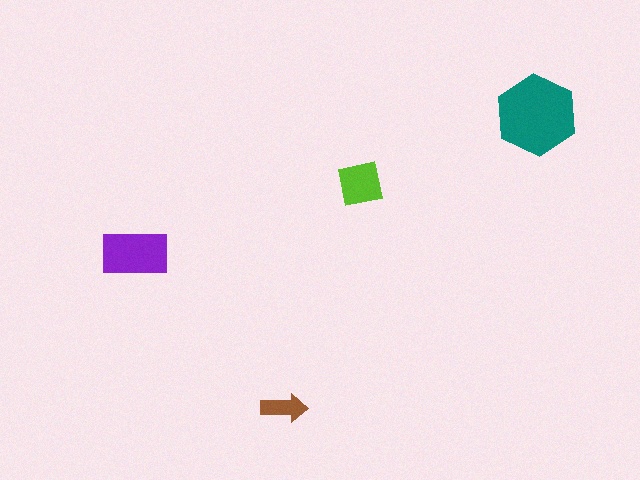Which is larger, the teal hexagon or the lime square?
The teal hexagon.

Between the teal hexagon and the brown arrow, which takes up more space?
The teal hexagon.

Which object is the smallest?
The brown arrow.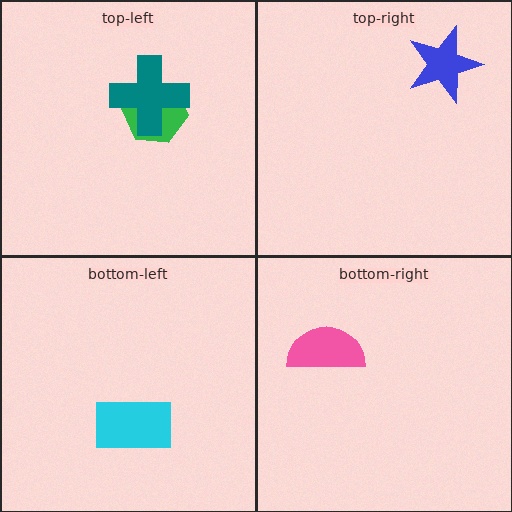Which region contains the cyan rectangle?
The bottom-left region.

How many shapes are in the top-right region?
1.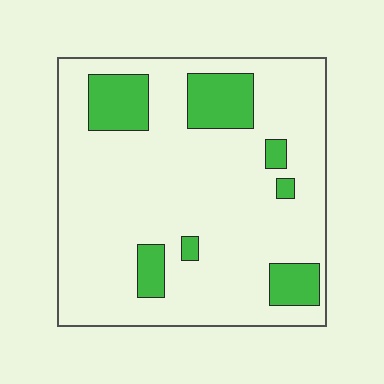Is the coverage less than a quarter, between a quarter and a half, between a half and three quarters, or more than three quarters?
Less than a quarter.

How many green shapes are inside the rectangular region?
7.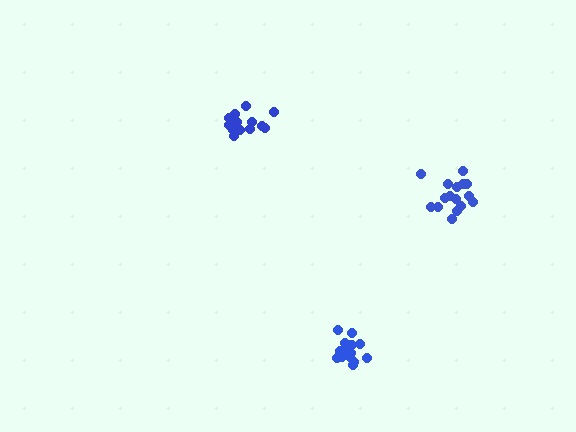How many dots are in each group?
Group 1: 16 dots, Group 2: 16 dots, Group 3: 15 dots (47 total).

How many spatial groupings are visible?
There are 3 spatial groupings.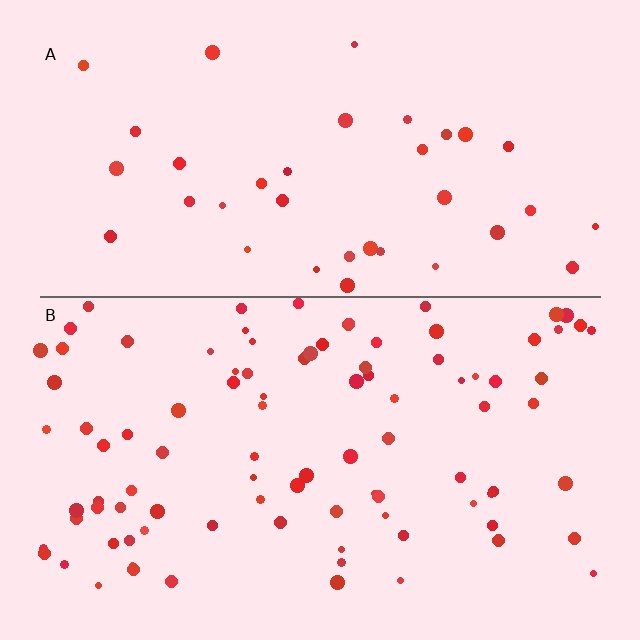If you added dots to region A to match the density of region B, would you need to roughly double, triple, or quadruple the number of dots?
Approximately triple.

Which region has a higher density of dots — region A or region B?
B (the bottom).